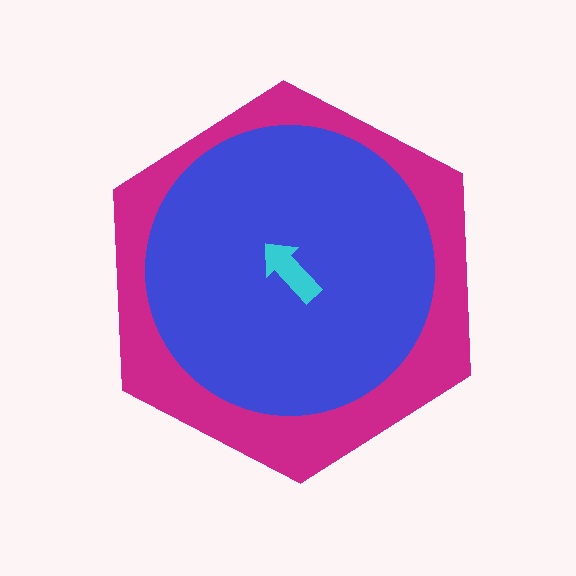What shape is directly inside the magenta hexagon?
The blue circle.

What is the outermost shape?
The magenta hexagon.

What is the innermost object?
The cyan arrow.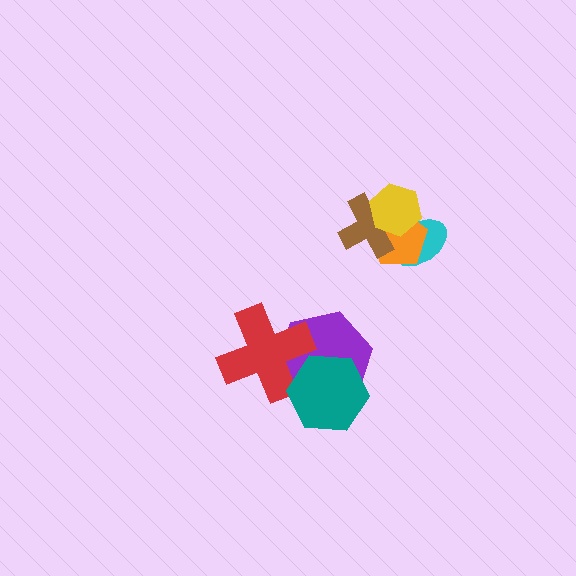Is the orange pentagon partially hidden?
Yes, it is partially covered by another shape.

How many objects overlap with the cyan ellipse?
3 objects overlap with the cyan ellipse.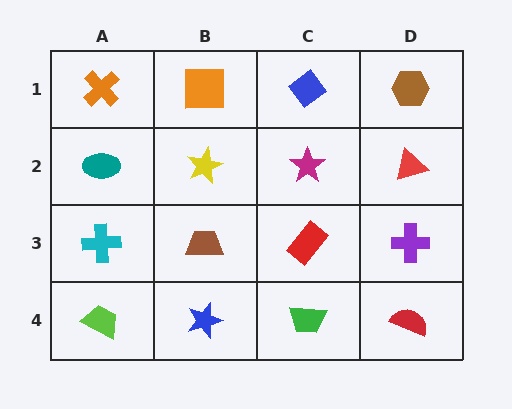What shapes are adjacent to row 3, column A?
A teal ellipse (row 2, column A), a lime trapezoid (row 4, column A), a brown trapezoid (row 3, column B).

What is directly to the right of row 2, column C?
A red triangle.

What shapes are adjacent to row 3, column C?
A magenta star (row 2, column C), a green trapezoid (row 4, column C), a brown trapezoid (row 3, column B), a purple cross (row 3, column D).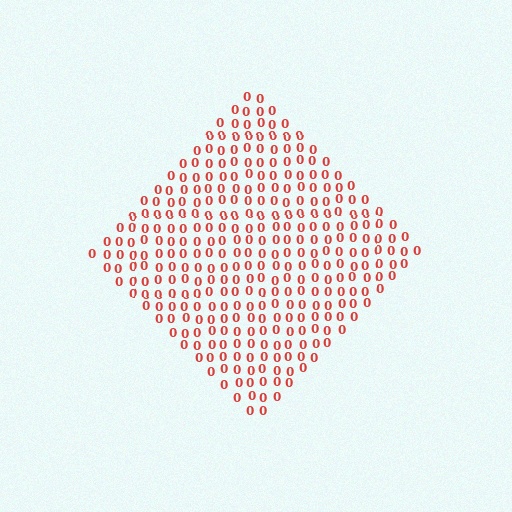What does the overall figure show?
The overall figure shows a diamond.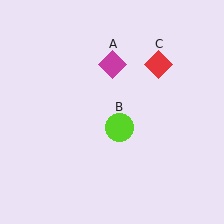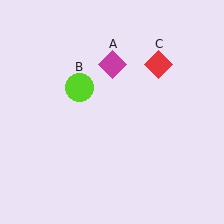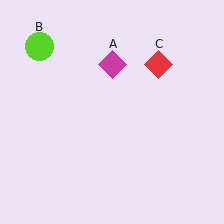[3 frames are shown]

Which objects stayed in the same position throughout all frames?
Magenta diamond (object A) and red diamond (object C) remained stationary.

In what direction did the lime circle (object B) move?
The lime circle (object B) moved up and to the left.